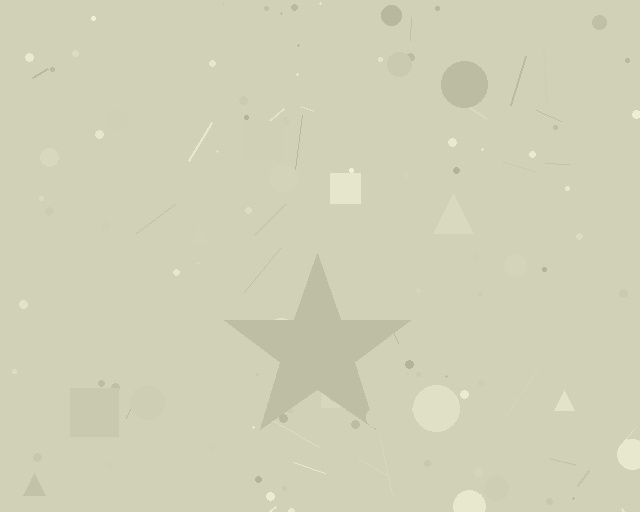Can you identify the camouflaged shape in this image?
The camouflaged shape is a star.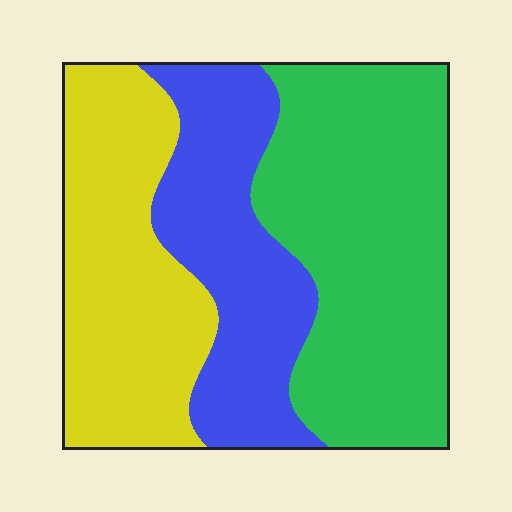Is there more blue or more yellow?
Yellow.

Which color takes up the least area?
Blue, at roughly 25%.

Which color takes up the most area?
Green, at roughly 40%.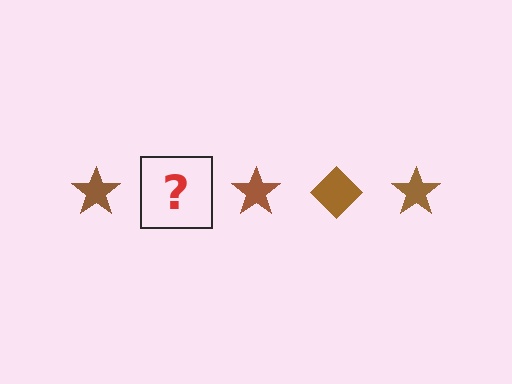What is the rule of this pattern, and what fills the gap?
The rule is that the pattern cycles through star, diamond shapes in brown. The gap should be filled with a brown diamond.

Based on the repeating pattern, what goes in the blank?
The blank should be a brown diamond.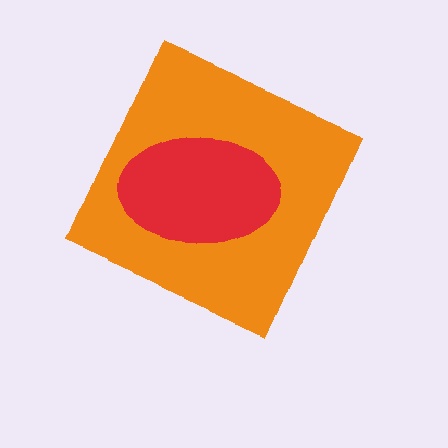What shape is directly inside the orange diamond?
The red ellipse.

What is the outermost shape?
The orange diamond.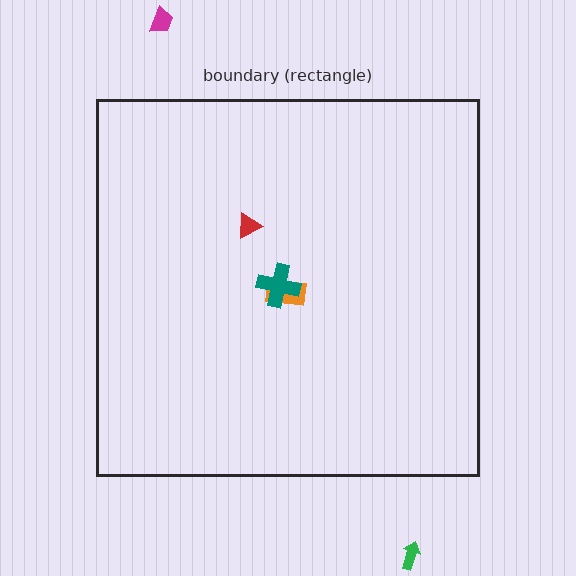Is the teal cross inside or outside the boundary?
Inside.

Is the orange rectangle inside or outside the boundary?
Inside.